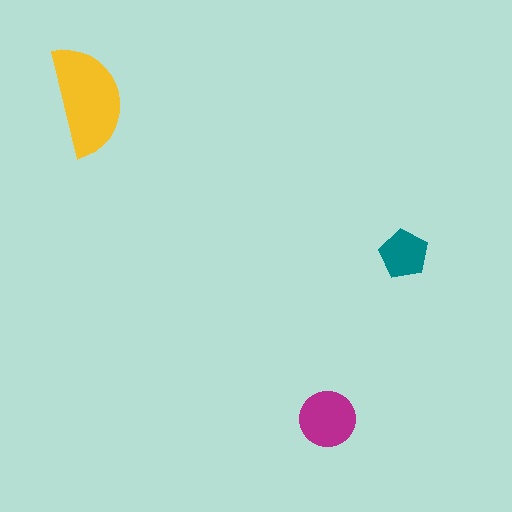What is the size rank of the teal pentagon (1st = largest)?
3rd.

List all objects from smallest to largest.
The teal pentagon, the magenta circle, the yellow semicircle.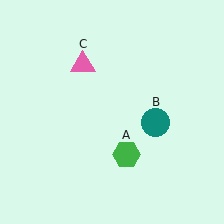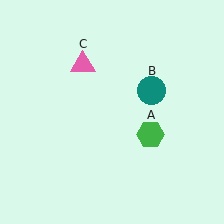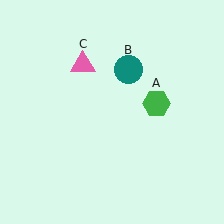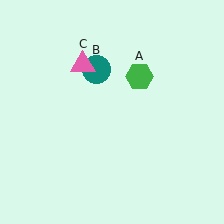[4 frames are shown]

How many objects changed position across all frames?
2 objects changed position: green hexagon (object A), teal circle (object B).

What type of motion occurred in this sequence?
The green hexagon (object A), teal circle (object B) rotated counterclockwise around the center of the scene.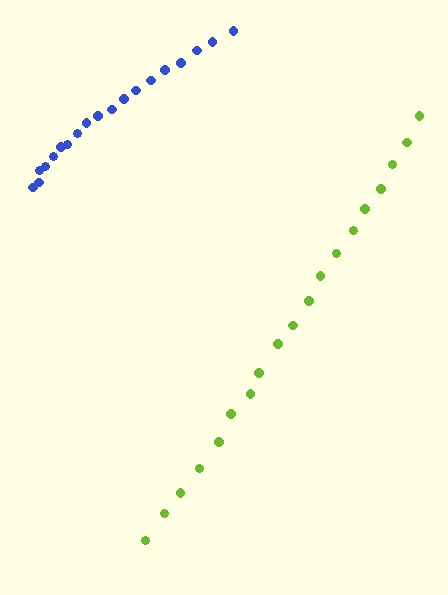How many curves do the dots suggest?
There are 2 distinct paths.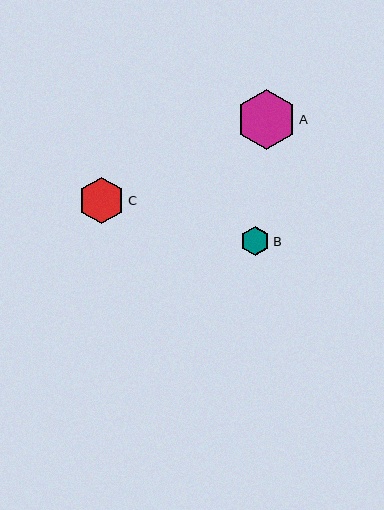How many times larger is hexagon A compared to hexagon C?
Hexagon A is approximately 1.3 times the size of hexagon C.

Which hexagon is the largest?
Hexagon A is the largest with a size of approximately 60 pixels.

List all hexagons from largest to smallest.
From largest to smallest: A, C, B.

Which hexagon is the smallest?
Hexagon B is the smallest with a size of approximately 29 pixels.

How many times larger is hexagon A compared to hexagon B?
Hexagon A is approximately 2.1 times the size of hexagon B.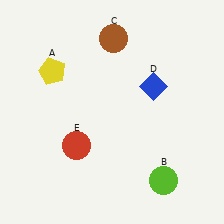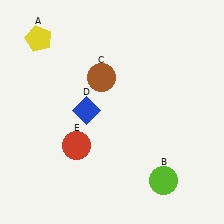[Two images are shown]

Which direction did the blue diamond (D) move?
The blue diamond (D) moved left.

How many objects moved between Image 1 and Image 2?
3 objects moved between the two images.